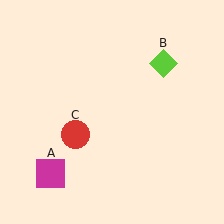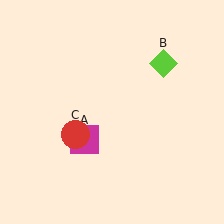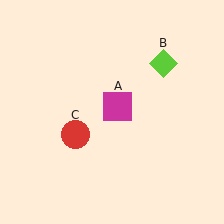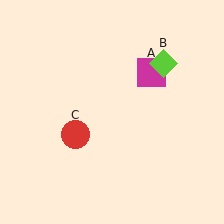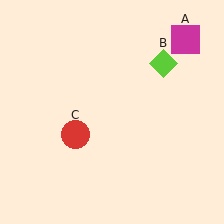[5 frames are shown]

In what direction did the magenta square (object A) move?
The magenta square (object A) moved up and to the right.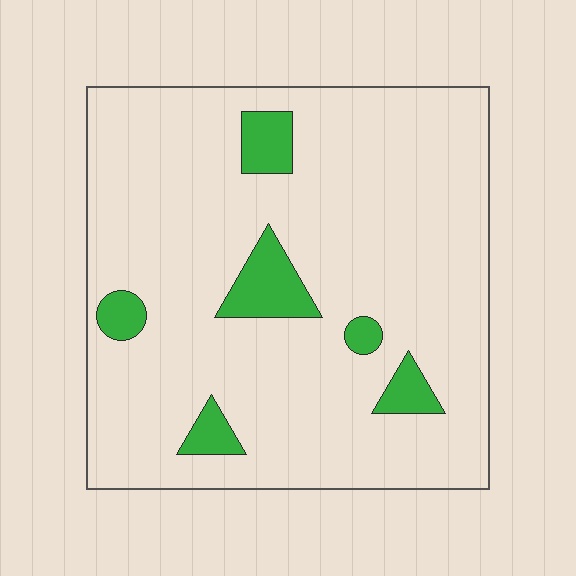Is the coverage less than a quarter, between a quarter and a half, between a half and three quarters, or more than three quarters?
Less than a quarter.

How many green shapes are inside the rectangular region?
6.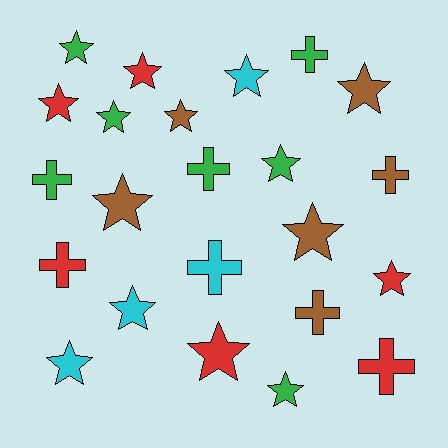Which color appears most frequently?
Green, with 7 objects.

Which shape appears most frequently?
Star, with 15 objects.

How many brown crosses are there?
There are 2 brown crosses.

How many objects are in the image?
There are 23 objects.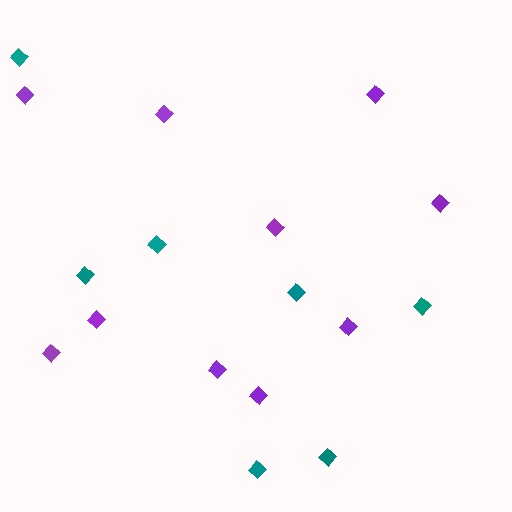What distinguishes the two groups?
There are 2 groups: one group of teal diamonds (7) and one group of purple diamonds (10).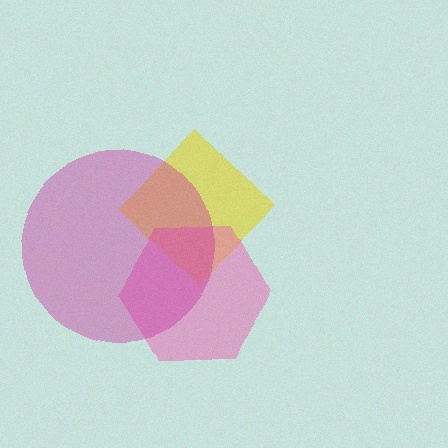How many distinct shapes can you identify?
There are 3 distinct shapes: a yellow diamond, a pink hexagon, a magenta circle.